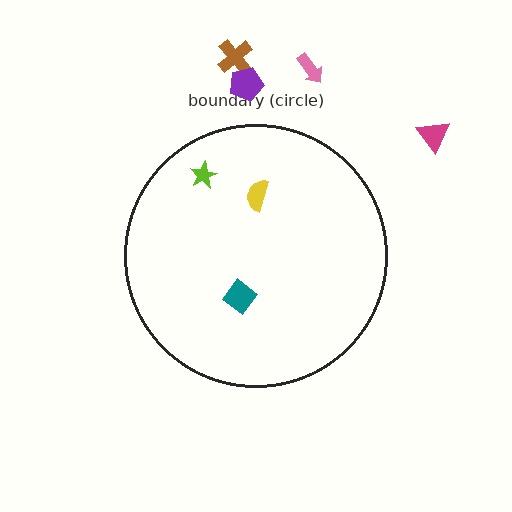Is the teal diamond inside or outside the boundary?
Inside.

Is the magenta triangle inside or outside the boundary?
Outside.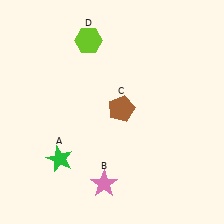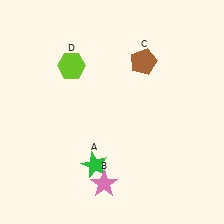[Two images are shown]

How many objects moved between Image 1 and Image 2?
3 objects moved between the two images.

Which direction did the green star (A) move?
The green star (A) moved right.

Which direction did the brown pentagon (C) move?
The brown pentagon (C) moved up.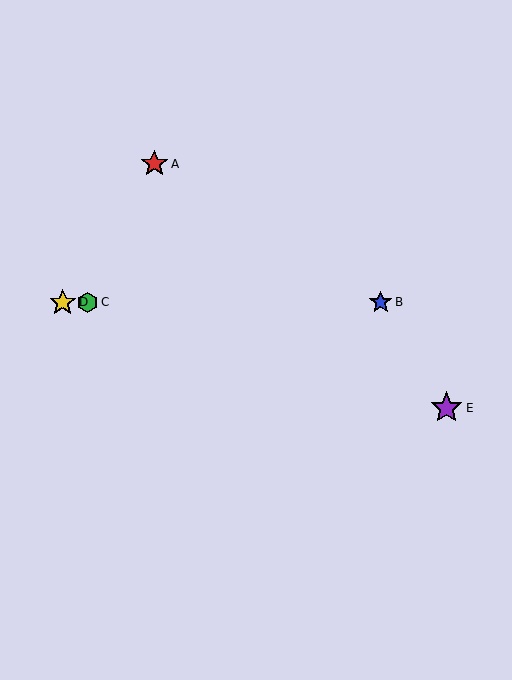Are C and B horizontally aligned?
Yes, both are at y≈302.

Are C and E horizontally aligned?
No, C is at y≈302 and E is at y≈408.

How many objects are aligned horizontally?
3 objects (B, C, D) are aligned horizontally.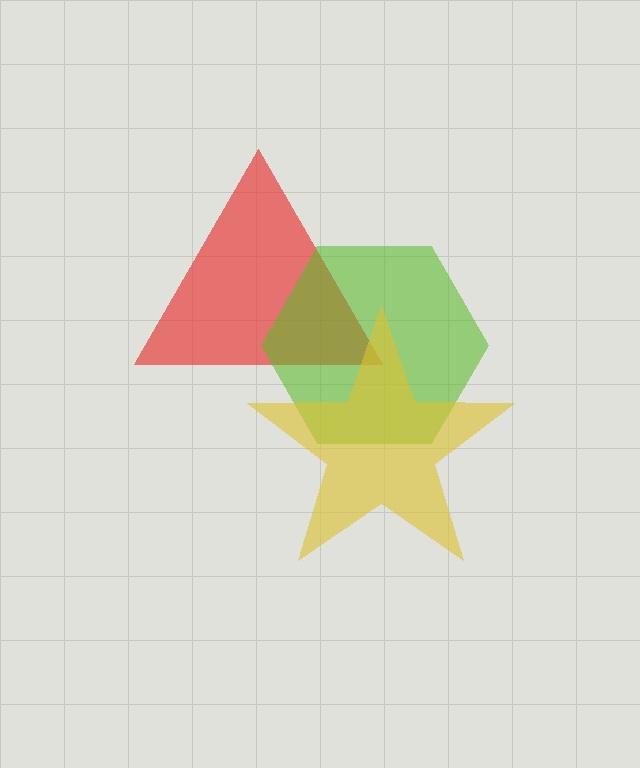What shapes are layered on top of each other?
The layered shapes are: a red triangle, a lime hexagon, a yellow star.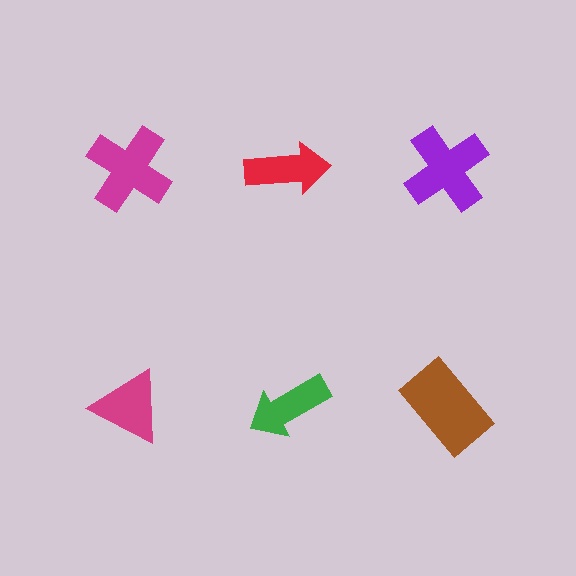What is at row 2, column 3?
A brown rectangle.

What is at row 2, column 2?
A green arrow.